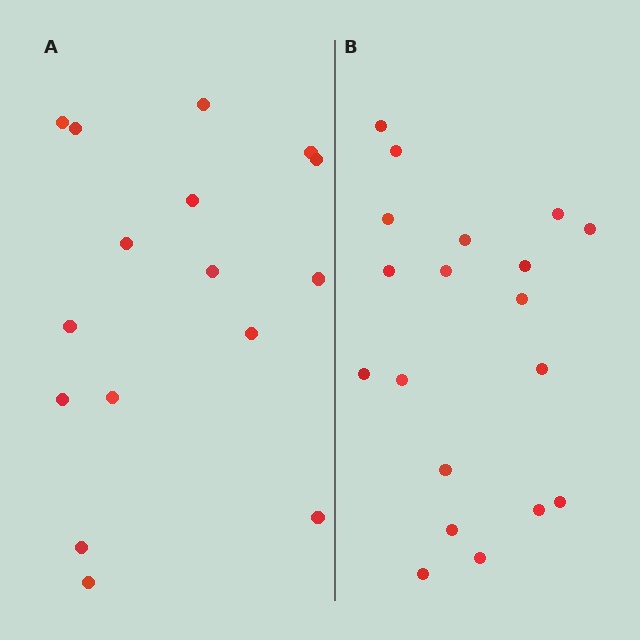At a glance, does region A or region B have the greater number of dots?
Region B (the right region) has more dots.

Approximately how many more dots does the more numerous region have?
Region B has just a few more — roughly 2 or 3 more dots than region A.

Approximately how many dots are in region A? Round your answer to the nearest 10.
About 20 dots. (The exact count is 16, which rounds to 20.)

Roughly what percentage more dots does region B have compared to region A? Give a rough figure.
About 20% more.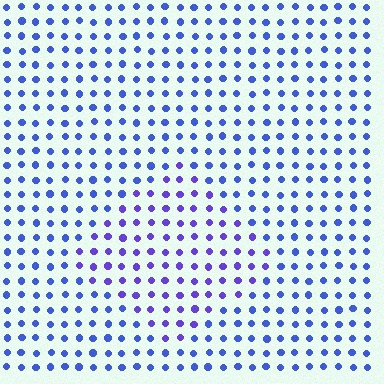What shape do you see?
I see a diamond.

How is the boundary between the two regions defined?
The boundary is defined purely by a slight shift in hue (about 27 degrees). Spacing, size, and orientation are identical on both sides.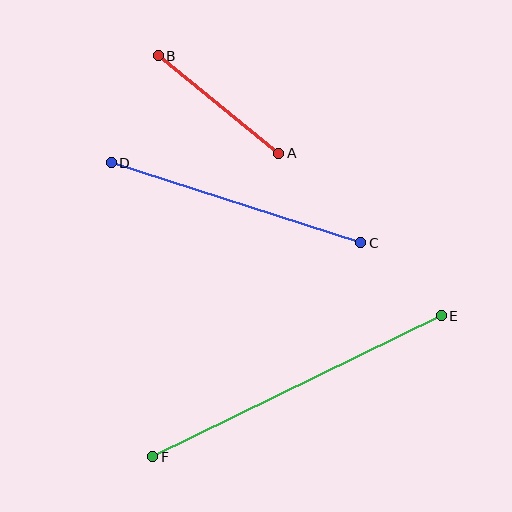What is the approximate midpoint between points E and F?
The midpoint is at approximately (297, 386) pixels.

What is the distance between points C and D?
The distance is approximately 262 pixels.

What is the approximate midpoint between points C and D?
The midpoint is at approximately (236, 203) pixels.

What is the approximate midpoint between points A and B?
The midpoint is at approximately (219, 105) pixels.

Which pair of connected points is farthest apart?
Points E and F are farthest apart.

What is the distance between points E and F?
The distance is approximately 321 pixels.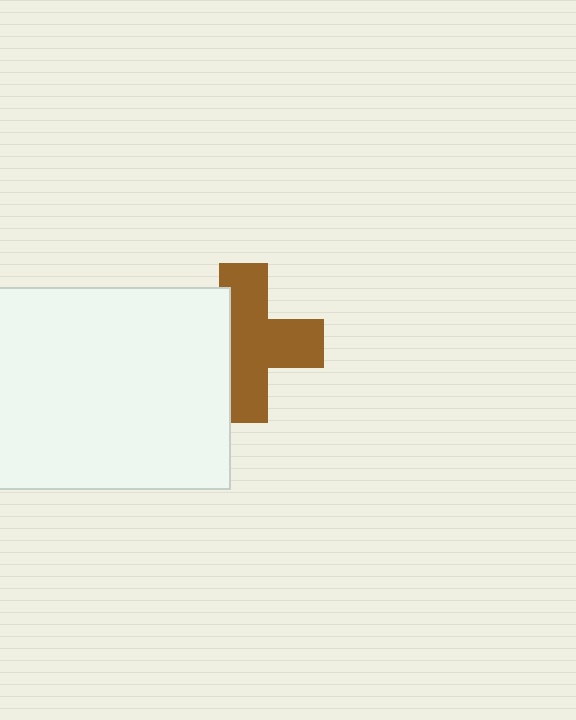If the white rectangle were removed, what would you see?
You would see the complete brown cross.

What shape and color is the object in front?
The object in front is a white rectangle.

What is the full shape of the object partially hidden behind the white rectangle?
The partially hidden object is a brown cross.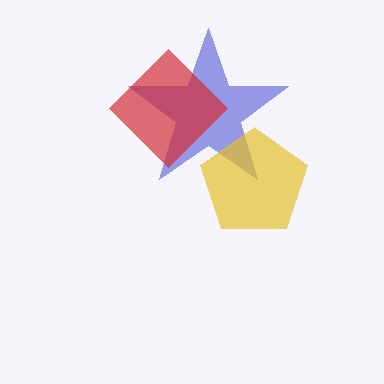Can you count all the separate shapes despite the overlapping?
Yes, there are 3 separate shapes.